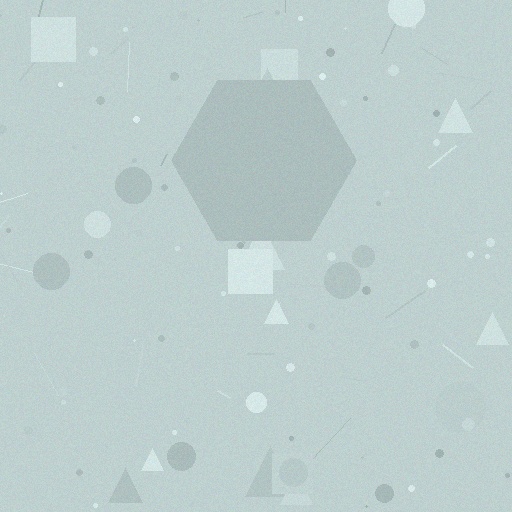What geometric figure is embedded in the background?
A hexagon is embedded in the background.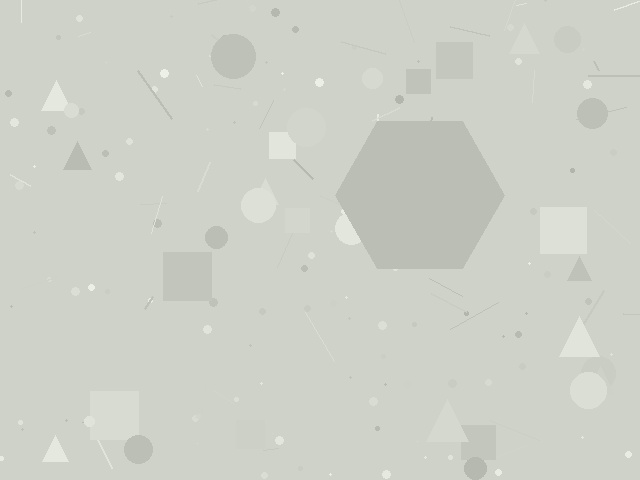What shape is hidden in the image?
A hexagon is hidden in the image.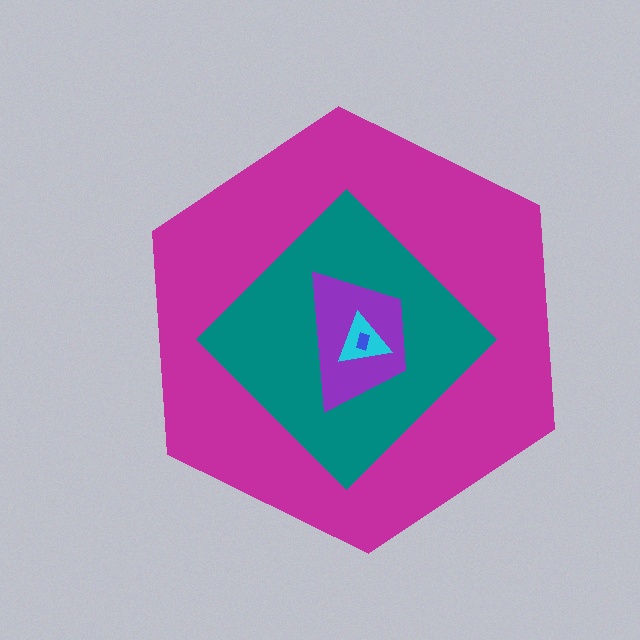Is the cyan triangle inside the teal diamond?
Yes.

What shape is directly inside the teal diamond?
The purple trapezoid.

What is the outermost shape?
The magenta hexagon.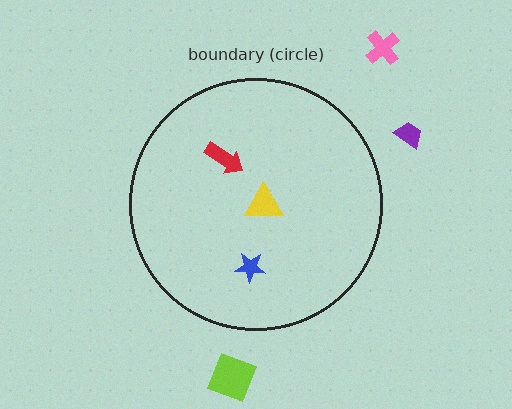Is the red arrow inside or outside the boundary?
Inside.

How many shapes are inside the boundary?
3 inside, 3 outside.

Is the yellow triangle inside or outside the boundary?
Inside.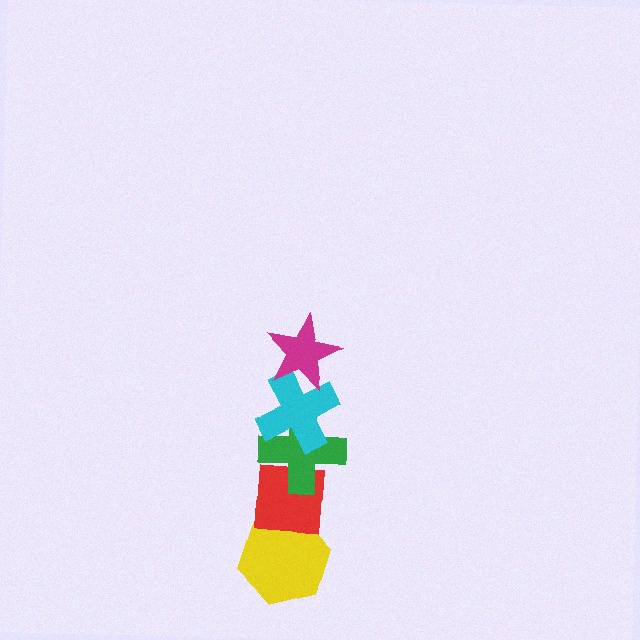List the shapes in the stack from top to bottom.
From top to bottom: the magenta star, the cyan cross, the green cross, the red square, the yellow hexagon.